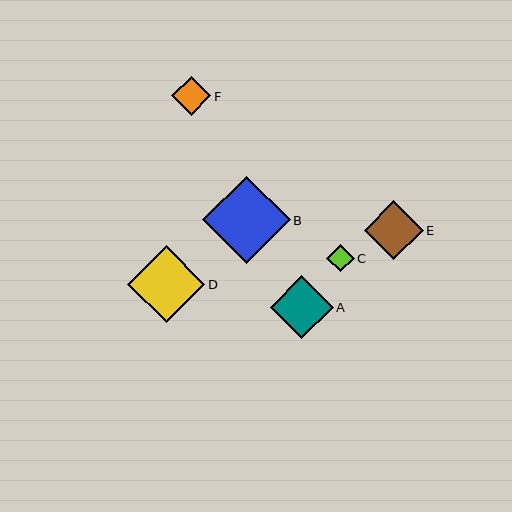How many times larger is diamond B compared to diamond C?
Diamond B is approximately 3.2 times the size of diamond C.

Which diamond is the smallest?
Diamond C is the smallest with a size of approximately 27 pixels.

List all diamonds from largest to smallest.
From largest to smallest: B, D, A, E, F, C.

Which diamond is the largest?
Diamond B is the largest with a size of approximately 88 pixels.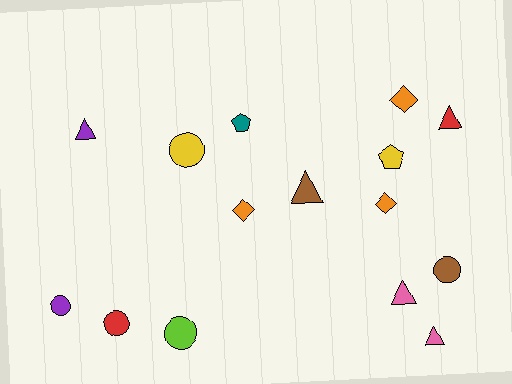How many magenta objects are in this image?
There are no magenta objects.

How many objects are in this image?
There are 15 objects.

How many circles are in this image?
There are 5 circles.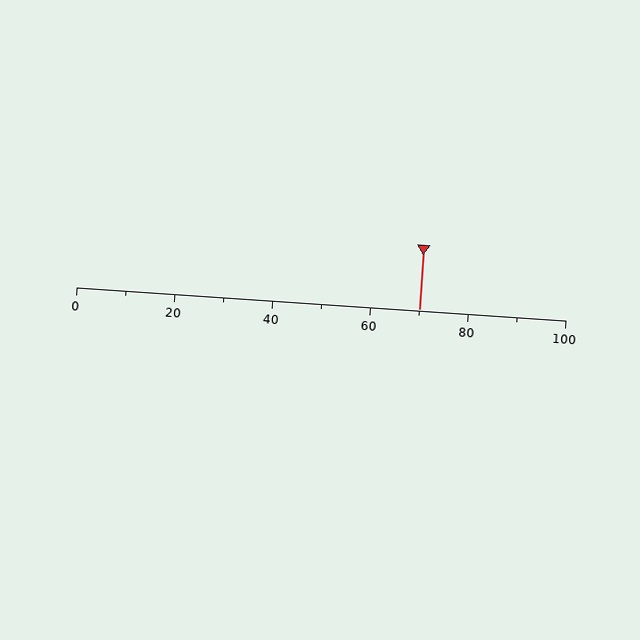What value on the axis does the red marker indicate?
The marker indicates approximately 70.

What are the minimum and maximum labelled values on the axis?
The axis runs from 0 to 100.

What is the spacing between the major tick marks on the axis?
The major ticks are spaced 20 apart.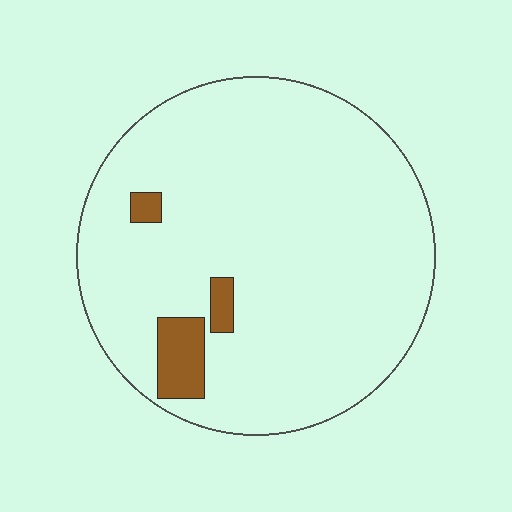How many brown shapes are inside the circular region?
3.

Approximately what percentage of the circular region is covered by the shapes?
Approximately 5%.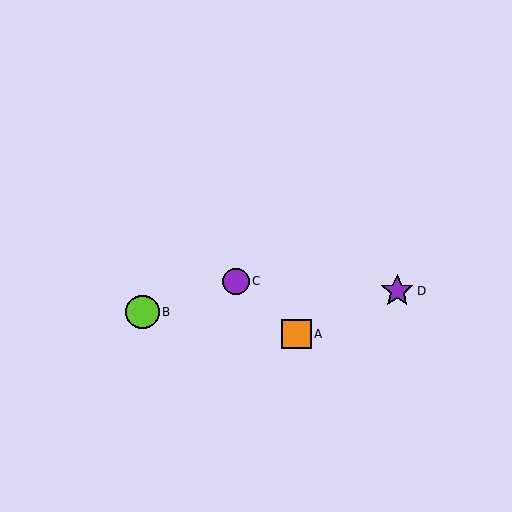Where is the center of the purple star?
The center of the purple star is at (397, 291).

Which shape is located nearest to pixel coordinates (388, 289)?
The purple star (labeled D) at (397, 291) is nearest to that location.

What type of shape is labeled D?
Shape D is a purple star.